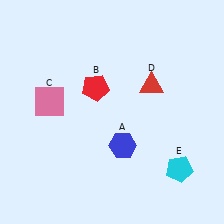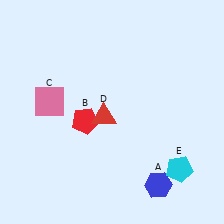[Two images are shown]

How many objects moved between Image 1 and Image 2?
3 objects moved between the two images.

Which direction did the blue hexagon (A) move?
The blue hexagon (A) moved down.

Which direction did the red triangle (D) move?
The red triangle (D) moved left.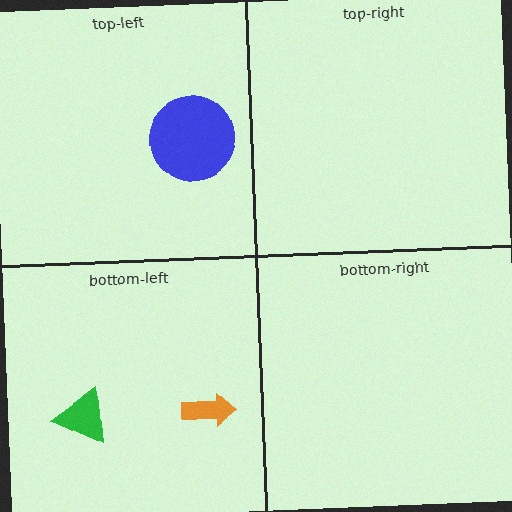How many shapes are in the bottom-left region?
2.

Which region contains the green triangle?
The bottom-left region.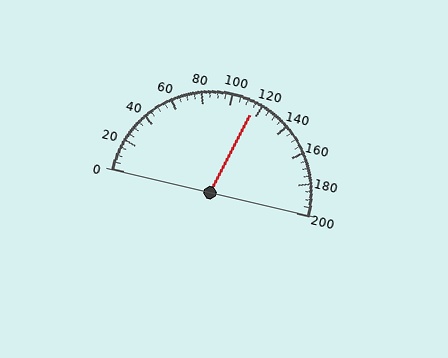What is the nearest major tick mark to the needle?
The nearest major tick mark is 120.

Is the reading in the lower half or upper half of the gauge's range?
The reading is in the upper half of the range (0 to 200).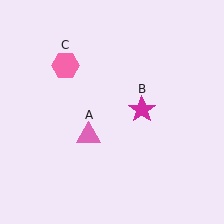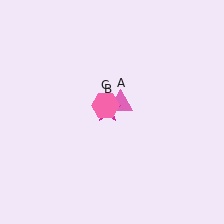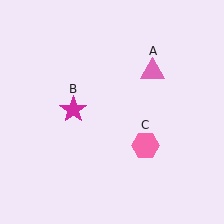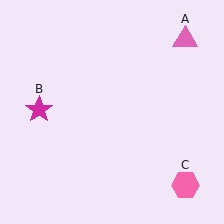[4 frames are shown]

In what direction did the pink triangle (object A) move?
The pink triangle (object A) moved up and to the right.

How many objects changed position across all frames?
3 objects changed position: pink triangle (object A), magenta star (object B), pink hexagon (object C).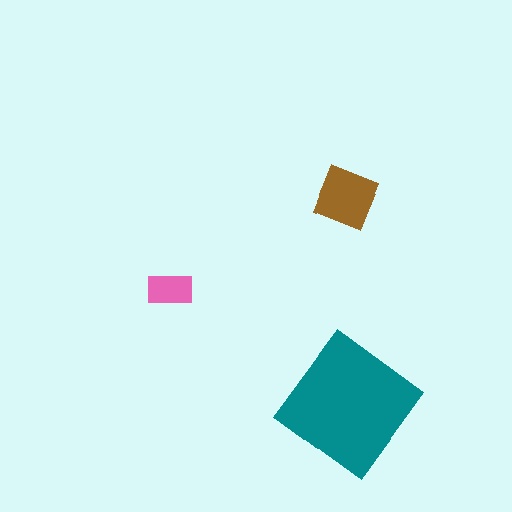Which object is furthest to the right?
The teal diamond is rightmost.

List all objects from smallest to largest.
The pink rectangle, the brown diamond, the teal diamond.